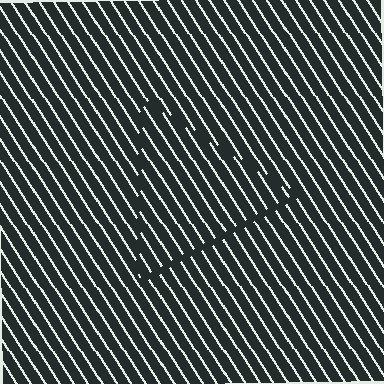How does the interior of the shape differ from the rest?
The interior of the shape contains the same grating, shifted by half a period — the contour is defined by the phase discontinuity where line-ends from the inner and outer gratings abut.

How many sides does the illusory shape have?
3 sides — the line-ends trace a triangle.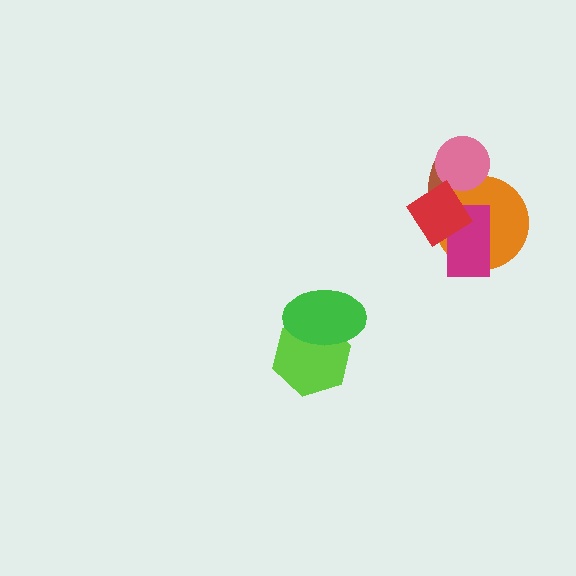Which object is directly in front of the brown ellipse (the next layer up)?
The orange circle is directly in front of the brown ellipse.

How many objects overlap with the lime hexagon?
1 object overlaps with the lime hexagon.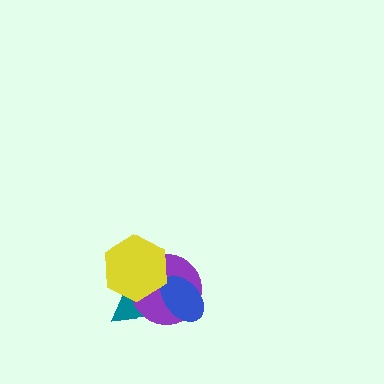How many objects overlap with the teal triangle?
3 objects overlap with the teal triangle.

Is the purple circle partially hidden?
Yes, it is partially covered by another shape.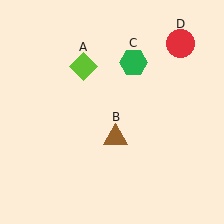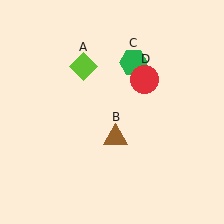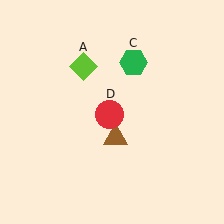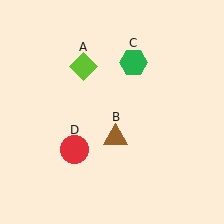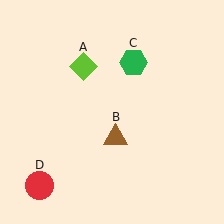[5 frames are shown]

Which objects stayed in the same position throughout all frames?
Lime diamond (object A) and brown triangle (object B) and green hexagon (object C) remained stationary.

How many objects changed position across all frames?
1 object changed position: red circle (object D).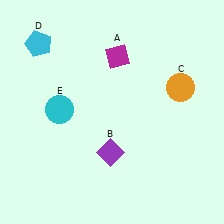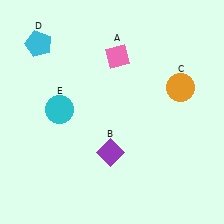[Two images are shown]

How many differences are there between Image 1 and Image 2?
There is 1 difference between the two images.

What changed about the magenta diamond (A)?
In Image 1, A is magenta. In Image 2, it changed to pink.